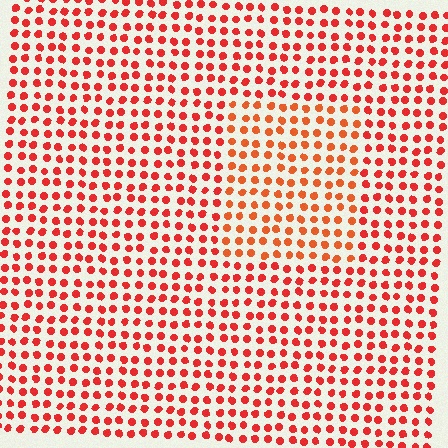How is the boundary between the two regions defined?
The boundary is defined purely by a slight shift in hue (about 17 degrees). Spacing, size, and orientation are identical on both sides.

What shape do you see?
I see a rectangle.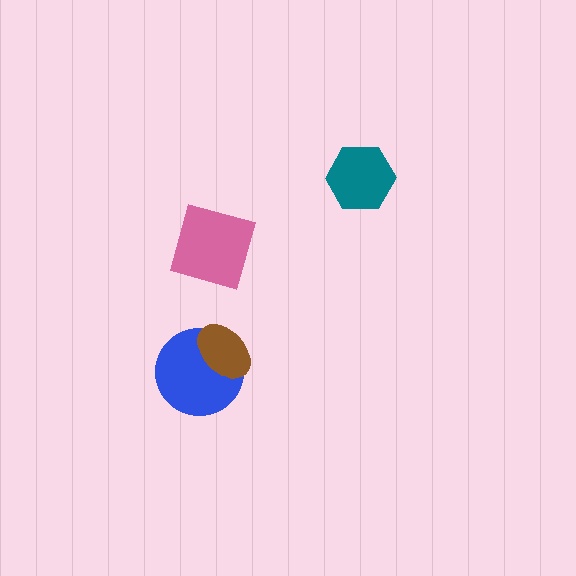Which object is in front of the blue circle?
The brown ellipse is in front of the blue circle.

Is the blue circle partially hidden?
Yes, it is partially covered by another shape.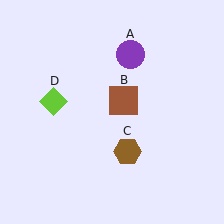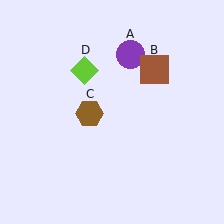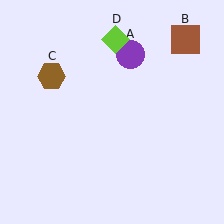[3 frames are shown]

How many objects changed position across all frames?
3 objects changed position: brown square (object B), brown hexagon (object C), lime diamond (object D).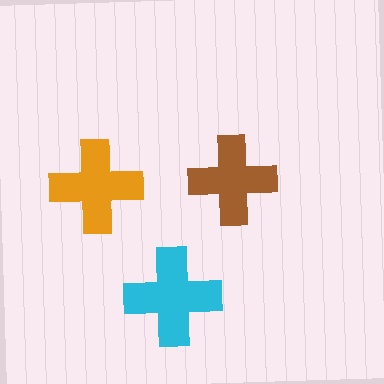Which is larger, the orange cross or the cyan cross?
The cyan one.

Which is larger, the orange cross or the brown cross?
The orange one.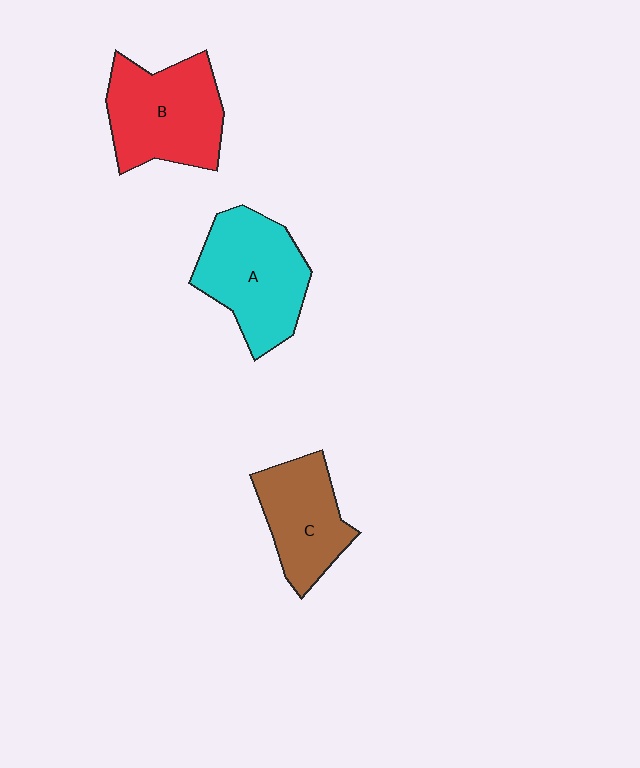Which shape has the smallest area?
Shape C (brown).